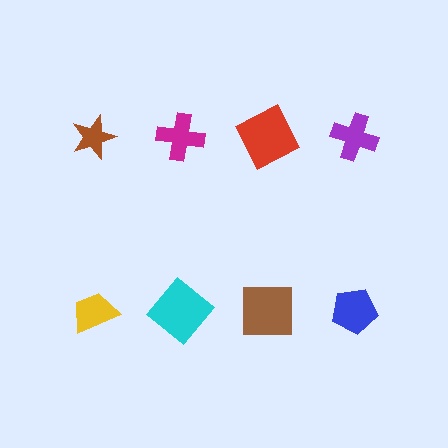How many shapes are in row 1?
4 shapes.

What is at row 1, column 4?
A purple cross.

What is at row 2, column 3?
A brown square.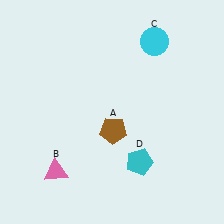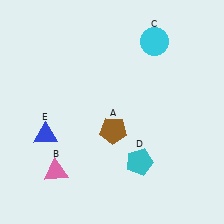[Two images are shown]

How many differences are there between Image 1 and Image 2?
There is 1 difference between the two images.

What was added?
A blue triangle (E) was added in Image 2.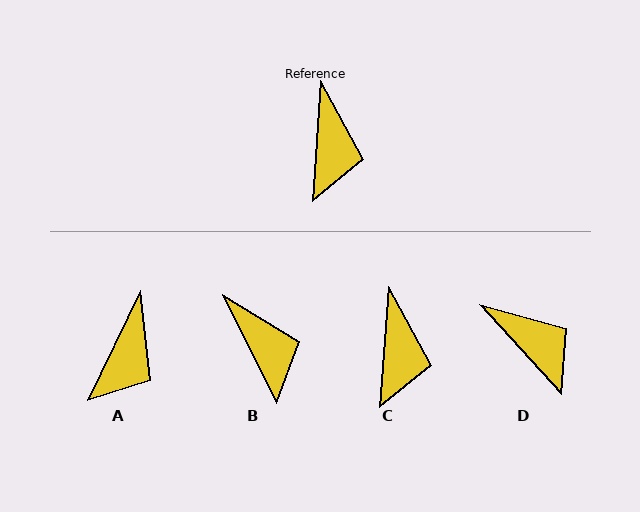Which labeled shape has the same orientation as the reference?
C.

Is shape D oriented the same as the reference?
No, it is off by about 46 degrees.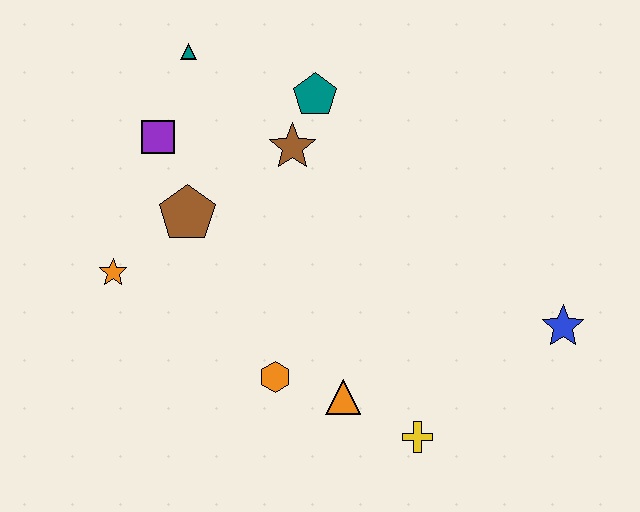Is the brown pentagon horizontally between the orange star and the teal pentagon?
Yes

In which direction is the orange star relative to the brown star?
The orange star is to the left of the brown star.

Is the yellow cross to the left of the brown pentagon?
No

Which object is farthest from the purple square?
The blue star is farthest from the purple square.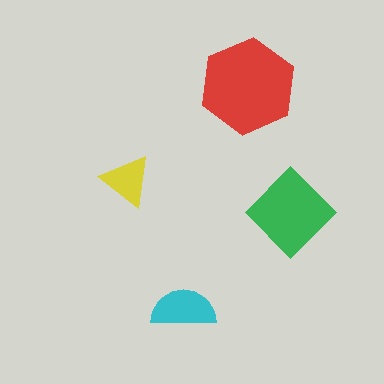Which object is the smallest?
The yellow triangle.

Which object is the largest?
The red hexagon.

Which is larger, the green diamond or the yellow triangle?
The green diamond.